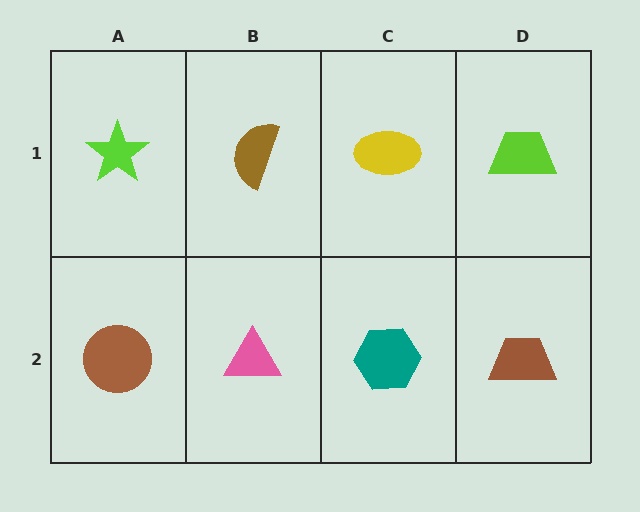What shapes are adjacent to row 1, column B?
A pink triangle (row 2, column B), a lime star (row 1, column A), a yellow ellipse (row 1, column C).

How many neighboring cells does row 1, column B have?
3.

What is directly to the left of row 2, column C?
A pink triangle.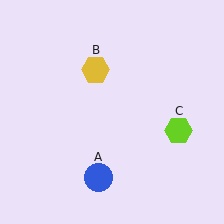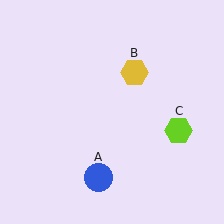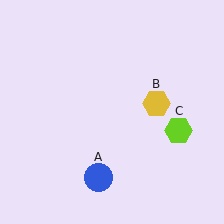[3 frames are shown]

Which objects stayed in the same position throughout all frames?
Blue circle (object A) and lime hexagon (object C) remained stationary.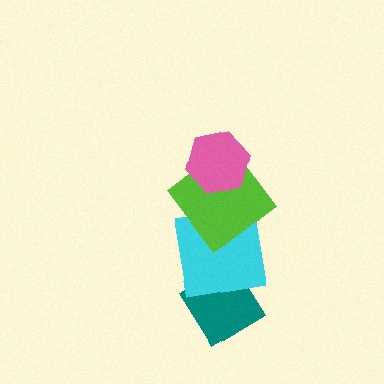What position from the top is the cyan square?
The cyan square is 3rd from the top.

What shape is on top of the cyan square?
The lime diamond is on top of the cyan square.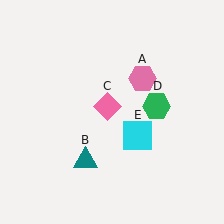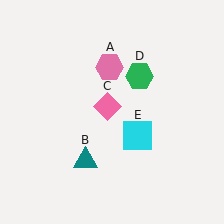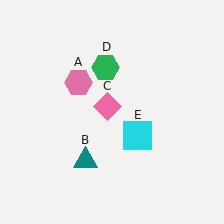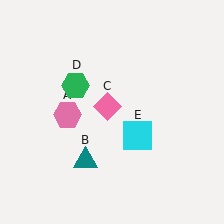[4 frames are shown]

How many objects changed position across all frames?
2 objects changed position: pink hexagon (object A), green hexagon (object D).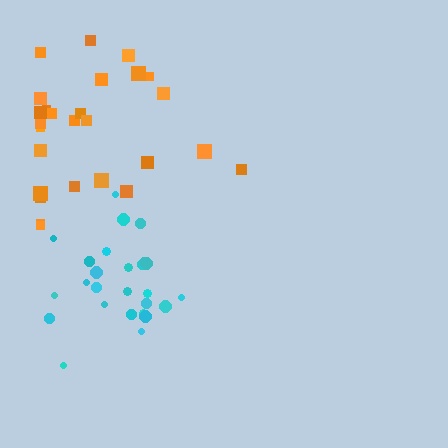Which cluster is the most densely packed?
Cyan.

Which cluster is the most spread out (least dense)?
Orange.